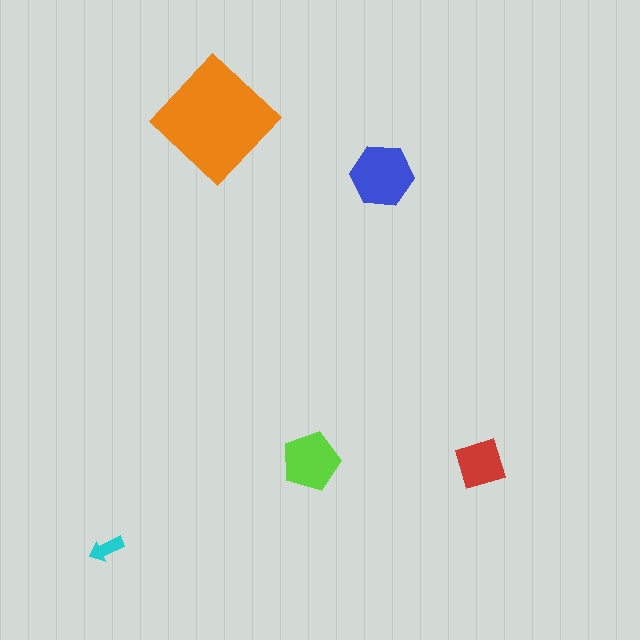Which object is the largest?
The orange diamond.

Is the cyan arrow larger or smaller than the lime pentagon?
Smaller.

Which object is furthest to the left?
The cyan arrow is leftmost.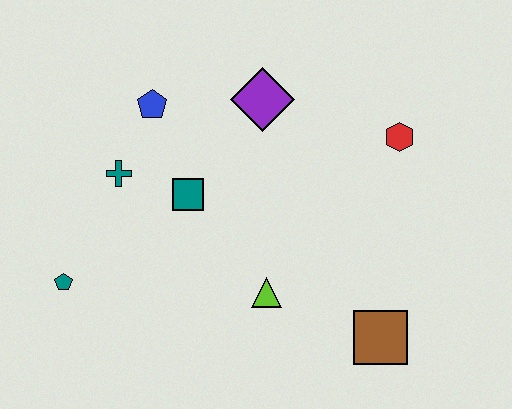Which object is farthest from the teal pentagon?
The red hexagon is farthest from the teal pentagon.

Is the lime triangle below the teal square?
Yes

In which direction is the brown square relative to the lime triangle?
The brown square is to the right of the lime triangle.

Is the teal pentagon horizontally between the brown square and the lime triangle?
No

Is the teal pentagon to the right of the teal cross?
No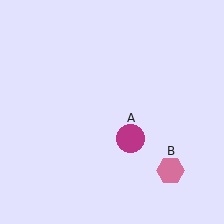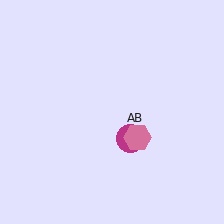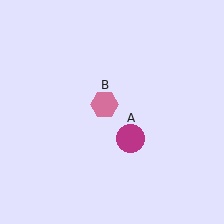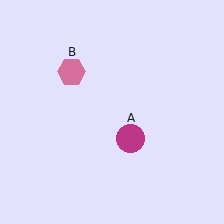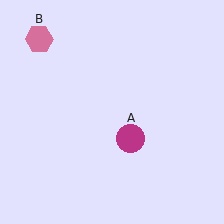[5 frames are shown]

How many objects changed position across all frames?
1 object changed position: pink hexagon (object B).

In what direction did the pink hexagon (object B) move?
The pink hexagon (object B) moved up and to the left.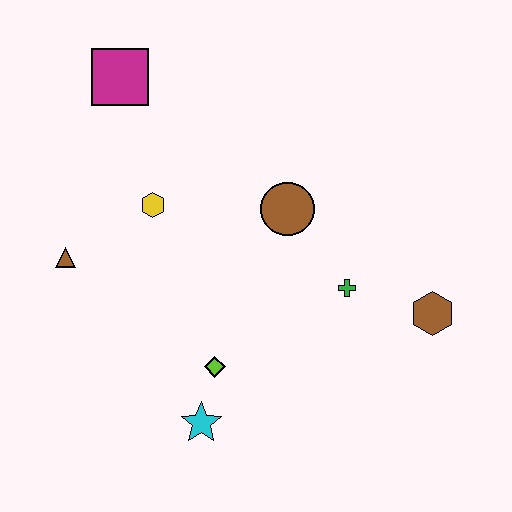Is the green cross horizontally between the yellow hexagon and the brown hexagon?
Yes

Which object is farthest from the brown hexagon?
The magenta square is farthest from the brown hexagon.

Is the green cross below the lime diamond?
No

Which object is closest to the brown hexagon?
The green cross is closest to the brown hexagon.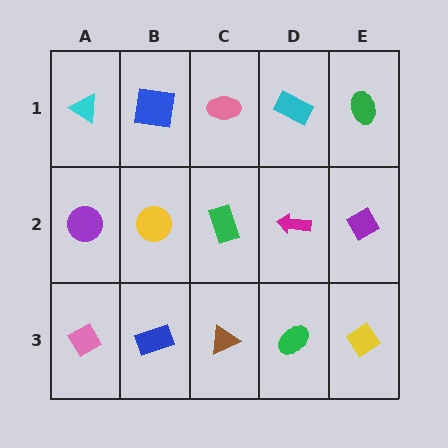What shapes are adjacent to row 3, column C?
A green rectangle (row 2, column C), a blue rectangle (row 3, column B), a green ellipse (row 3, column D).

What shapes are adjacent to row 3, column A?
A purple circle (row 2, column A), a blue rectangle (row 3, column B).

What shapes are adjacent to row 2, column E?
A green ellipse (row 1, column E), a yellow diamond (row 3, column E), a magenta arrow (row 2, column D).